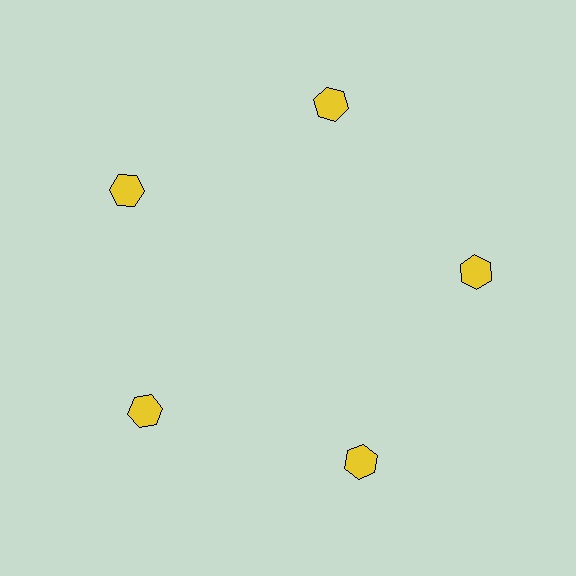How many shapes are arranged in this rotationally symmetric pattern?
There are 5 shapes, arranged in 5 groups of 1.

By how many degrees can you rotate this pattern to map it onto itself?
The pattern maps onto itself every 72 degrees of rotation.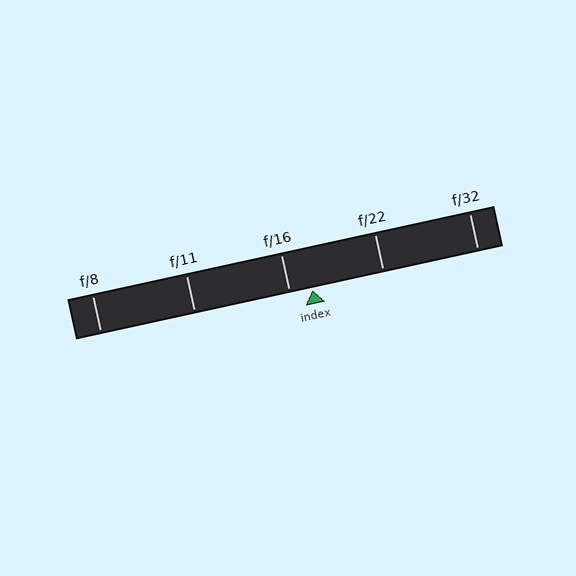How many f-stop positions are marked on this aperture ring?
There are 5 f-stop positions marked.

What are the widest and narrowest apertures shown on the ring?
The widest aperture shown is f/8 and the narrowest is f/32.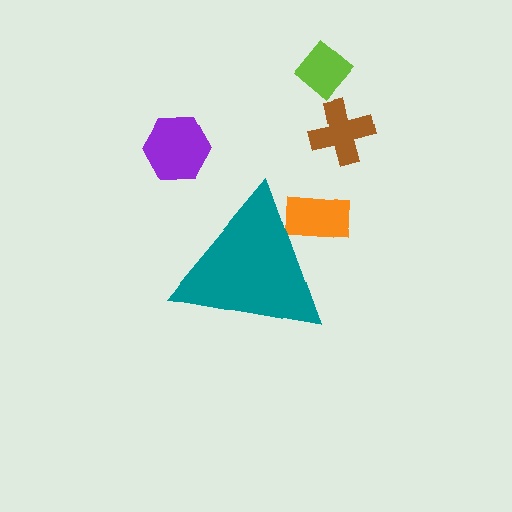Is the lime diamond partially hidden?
No, the lime diamond is fully visible.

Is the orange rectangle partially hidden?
Yes, the orange rectangle is partially hidden behind the teal triangle.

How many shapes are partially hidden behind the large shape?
1 shape is partially hidden.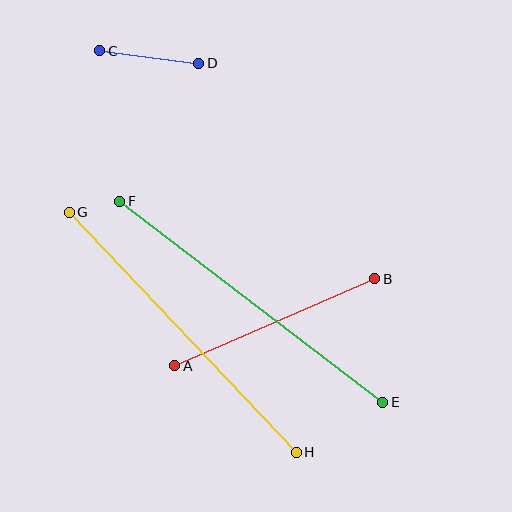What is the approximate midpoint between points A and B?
The midpoint is at approximately (275, 322) pixels.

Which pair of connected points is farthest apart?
Points E and F are farthest apart.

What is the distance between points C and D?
The distance is approximately 100 pixels.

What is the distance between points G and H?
The distance is approximately 330 pixels.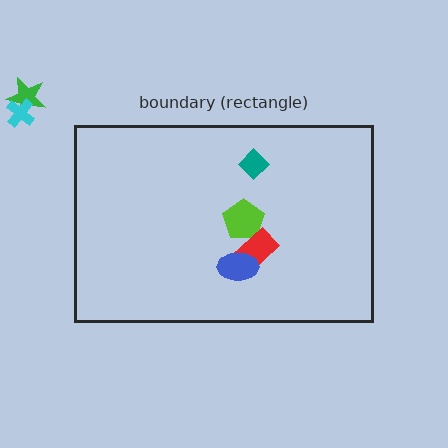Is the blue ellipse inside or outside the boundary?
Inside.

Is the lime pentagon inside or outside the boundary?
Inside.